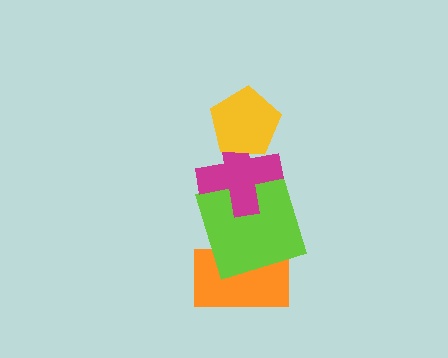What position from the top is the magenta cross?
The magenta cross is 2nd from the top.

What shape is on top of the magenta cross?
The yellow pentagon is on top of the magenta cross.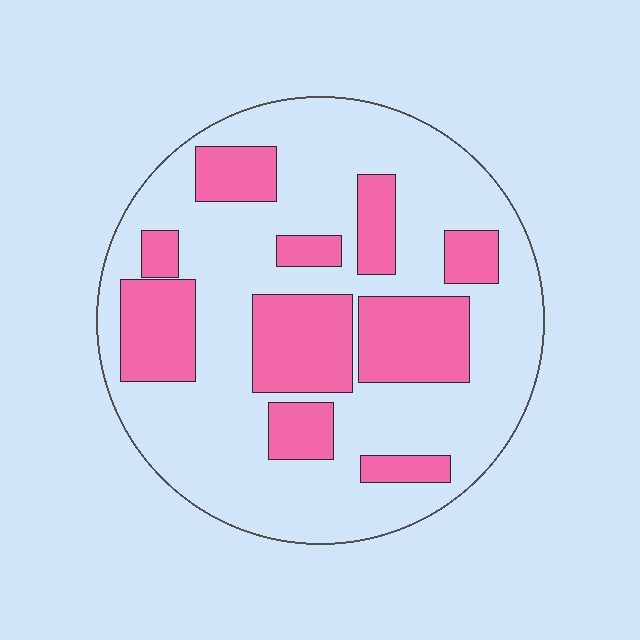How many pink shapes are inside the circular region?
10.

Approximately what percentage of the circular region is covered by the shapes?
Approximately 30%.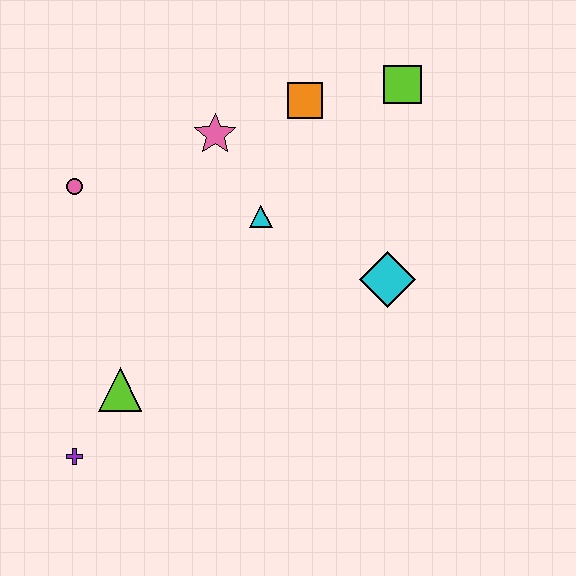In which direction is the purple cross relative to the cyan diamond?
The purple cross is to the left of the cyan diamond.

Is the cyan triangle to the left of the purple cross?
No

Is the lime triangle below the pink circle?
Yes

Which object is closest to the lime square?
The orange square is closest to the lime square.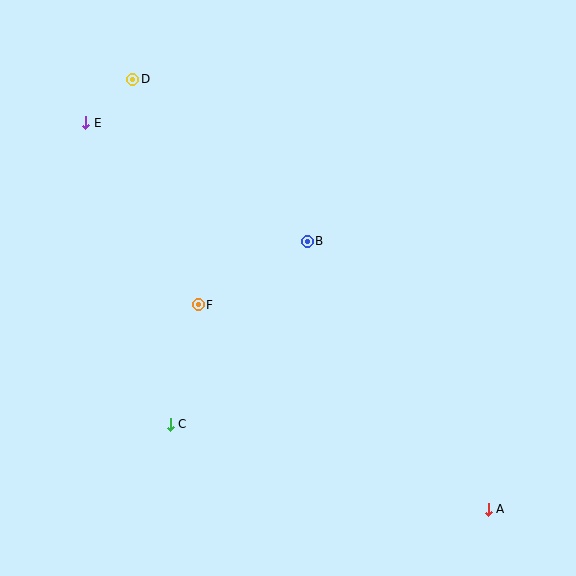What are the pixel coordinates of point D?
Point D is at (133, 79).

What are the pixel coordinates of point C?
Point C is at (170, 424).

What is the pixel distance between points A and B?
The distance between A and B is 324 pixels.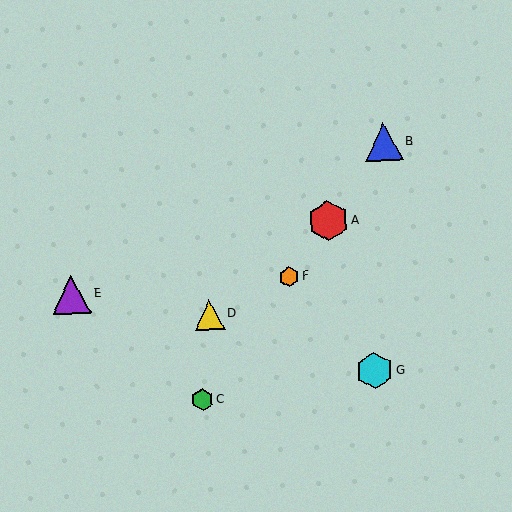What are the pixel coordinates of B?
Object B is at (384, 142).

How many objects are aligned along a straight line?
4 objects (A, B, C, F) are aligned along a straight line.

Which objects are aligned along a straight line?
Objects A, B, C, F are aligned along a straight line.